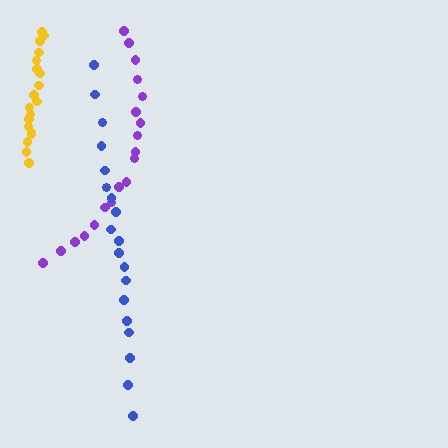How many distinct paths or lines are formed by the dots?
There are 3 distinct paths.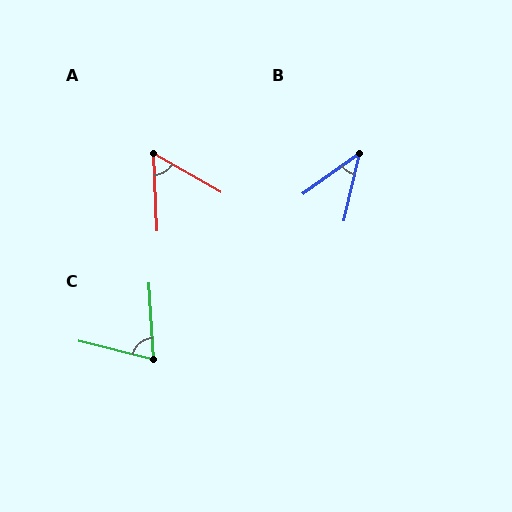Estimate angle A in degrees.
Approximately 58 degrees.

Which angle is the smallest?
B, at approximately 41 degrees.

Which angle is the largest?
C, at approximately 73 degrees.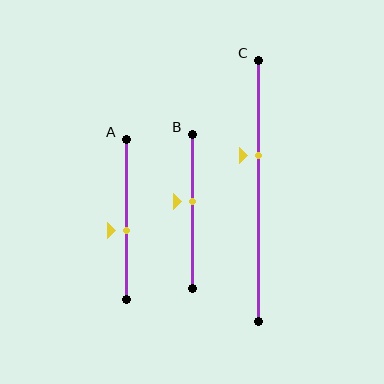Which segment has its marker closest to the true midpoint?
Segment B has its marker closest to the true midpoint.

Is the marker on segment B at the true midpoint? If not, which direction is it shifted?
No, the marker on segment B is shifted upward by about 6% of the segment length.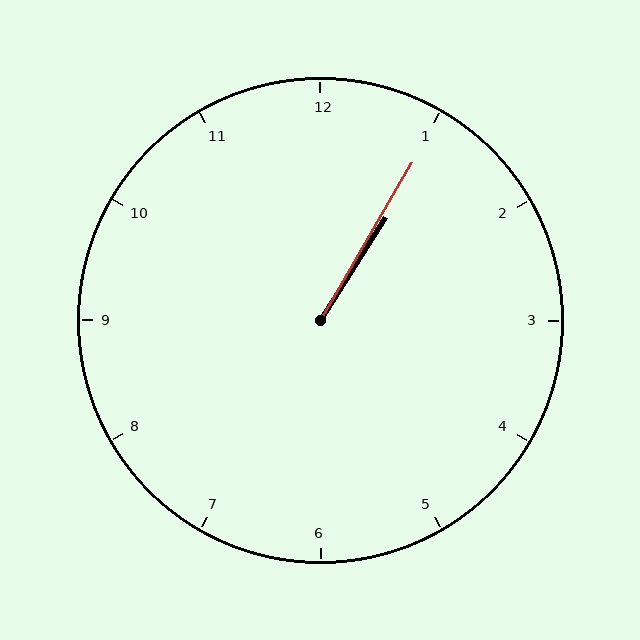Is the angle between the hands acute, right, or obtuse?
It is acute.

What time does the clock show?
1:05.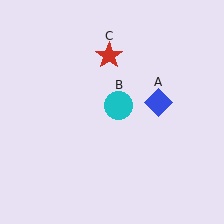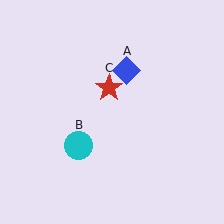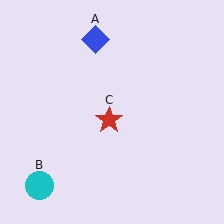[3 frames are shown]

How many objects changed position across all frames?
3 objects changed position: blue diamond (object A), cyan circle (object B), red star (object C).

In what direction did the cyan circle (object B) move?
The cyan circle (object B) moved down and to the left.